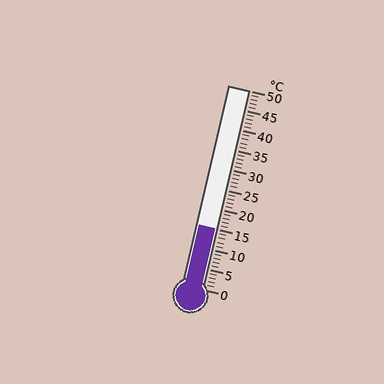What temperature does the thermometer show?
The thermometer shows approximately 15°C.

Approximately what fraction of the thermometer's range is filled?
The thermometer is filled to approximately 30% of its range.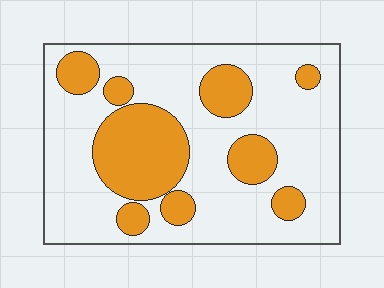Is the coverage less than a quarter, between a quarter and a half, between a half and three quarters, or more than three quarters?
Between a quarter and a half.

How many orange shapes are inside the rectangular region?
9.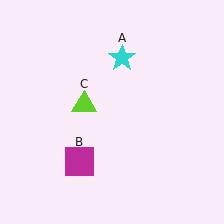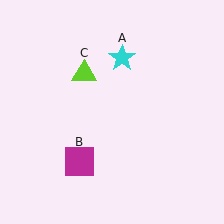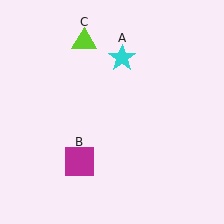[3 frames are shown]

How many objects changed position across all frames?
1 object changed position: lime triangle (object C).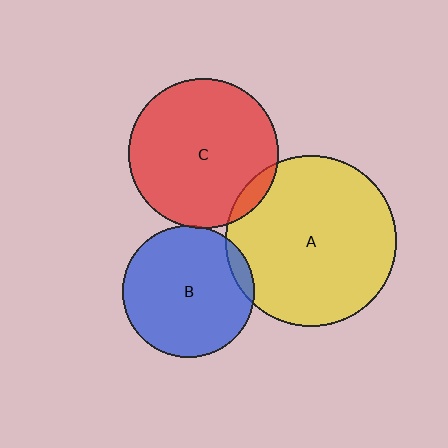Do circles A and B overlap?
Yes.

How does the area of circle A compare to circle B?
Approximately 1.7 times.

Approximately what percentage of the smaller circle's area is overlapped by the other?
Approximately 5%.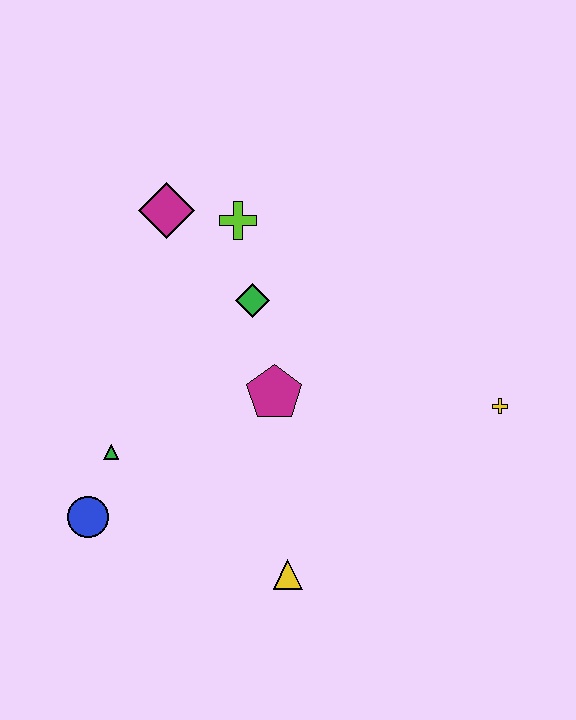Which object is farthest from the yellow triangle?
The magenta diamond is farthest from the yellow triangle.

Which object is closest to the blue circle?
The green triangle is closest to the blue circle.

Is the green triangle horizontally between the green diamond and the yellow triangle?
No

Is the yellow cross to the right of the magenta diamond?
Yes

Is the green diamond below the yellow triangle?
No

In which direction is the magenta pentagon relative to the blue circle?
The magenta pentagon is to the right of the blue circle.